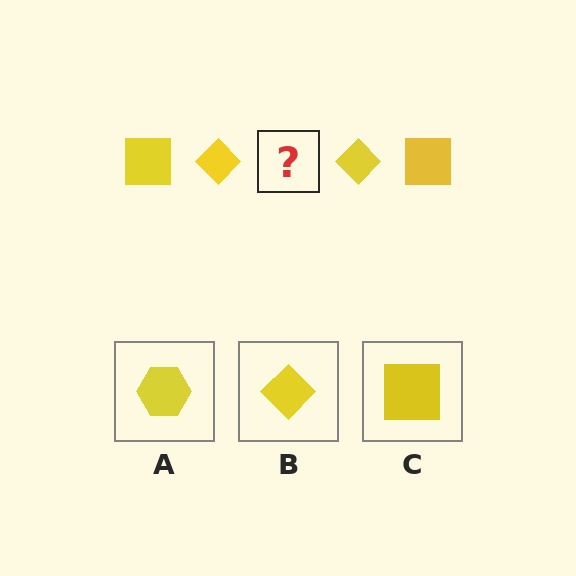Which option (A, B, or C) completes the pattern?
C.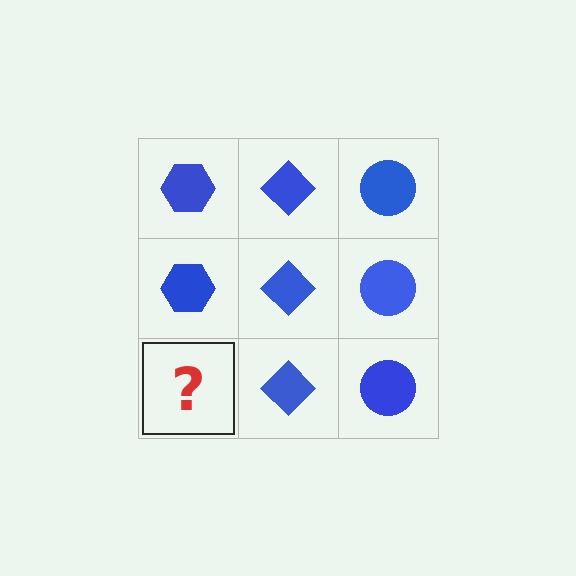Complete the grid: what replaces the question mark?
The question mark should be replaced with a blue hexagon.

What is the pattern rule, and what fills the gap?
The rule is that each column has a consistent shape. The gap should be filled with a blue hexagon.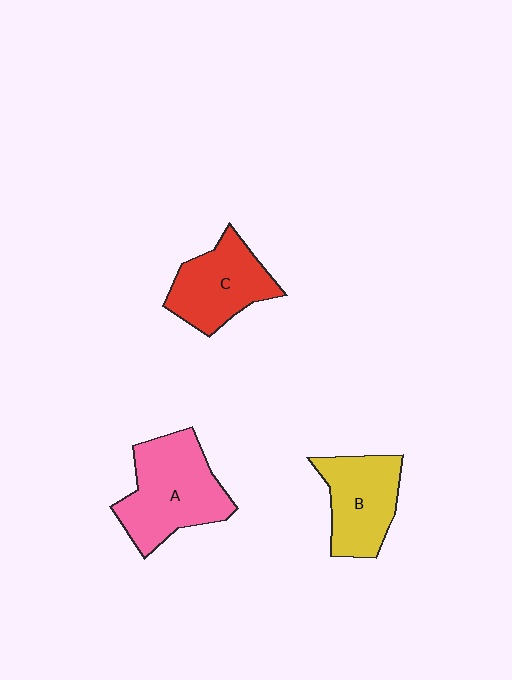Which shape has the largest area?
Shape A (pink).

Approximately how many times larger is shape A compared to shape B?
Approximately 1.3 times.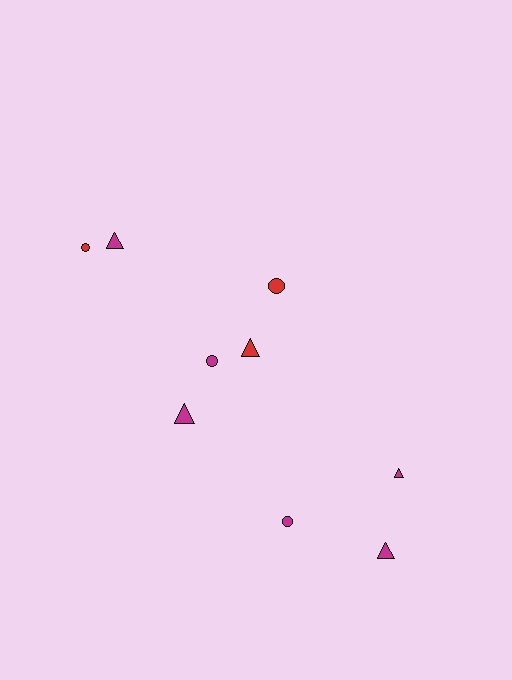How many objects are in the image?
There are 9 objects.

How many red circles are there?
There are 2 red circles.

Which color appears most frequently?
Magenta, with 6 objects.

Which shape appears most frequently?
Triangle, with 5 objects.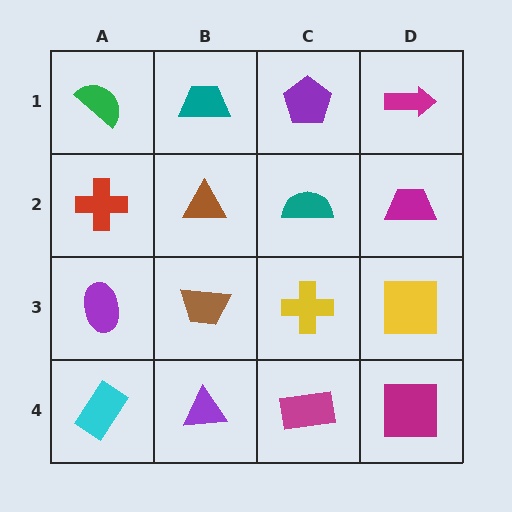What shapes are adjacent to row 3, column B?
A brown triangle (row 2, column B), a purple triangle (row 4, column B), a purple ellipse (row 3, column A), a yellow cross (row 3, column C).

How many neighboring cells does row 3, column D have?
3.